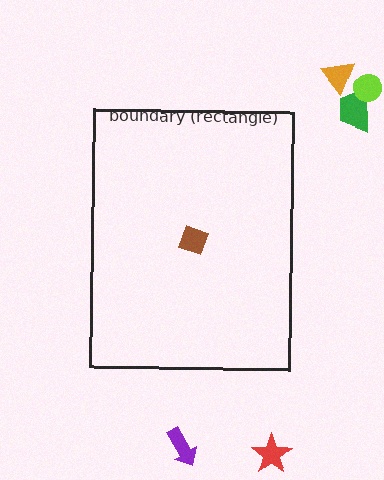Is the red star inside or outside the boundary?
Outside.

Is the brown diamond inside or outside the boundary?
Inside.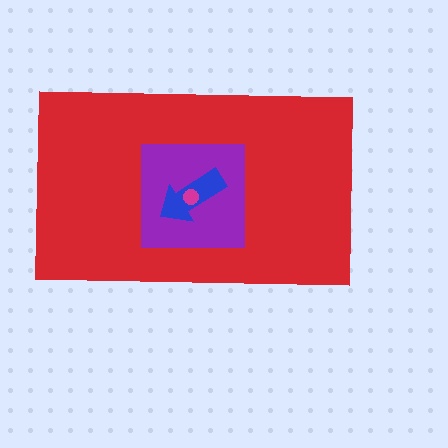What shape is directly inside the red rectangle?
The purple square.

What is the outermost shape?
The red rectangle.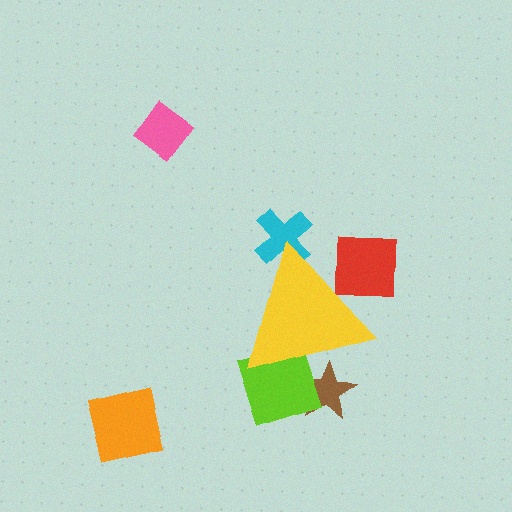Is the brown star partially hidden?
Yes, the brown star is partially hidden behind the yellow triangle.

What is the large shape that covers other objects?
A yellow triangle.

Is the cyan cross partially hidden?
Yes, the cyan cross is partially hidden behind the yellow triangle.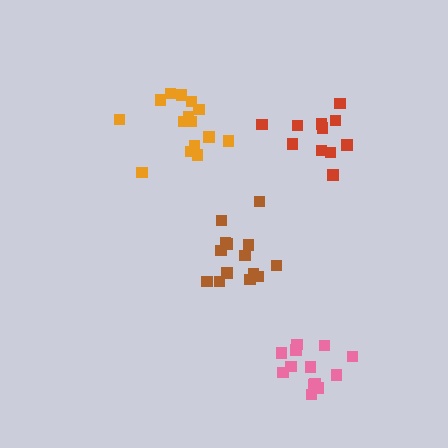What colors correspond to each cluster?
The clusters are colored: brown, red, orange, pink.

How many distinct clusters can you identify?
There are 4 distinct clusters.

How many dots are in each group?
Group 1: 14 dots, Group 2: 11 dots, Group 3: 15 dots, Group 4: 13 dots (53 total).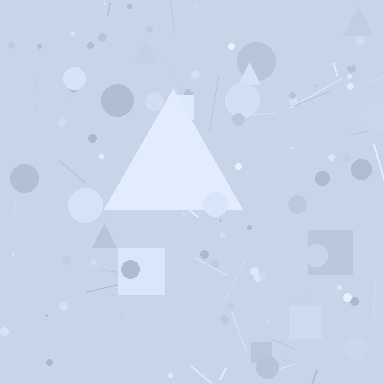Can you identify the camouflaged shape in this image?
The camouflaged shape is a triangle.